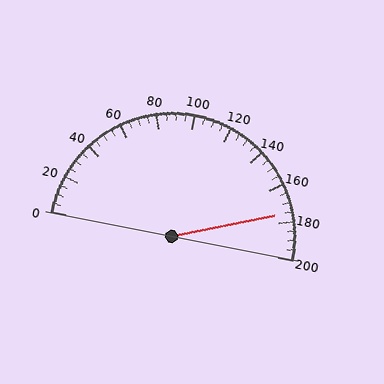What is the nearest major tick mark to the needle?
The nearest major tick mark is 180.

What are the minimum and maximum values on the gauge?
The gauge ranges from 0 to 200.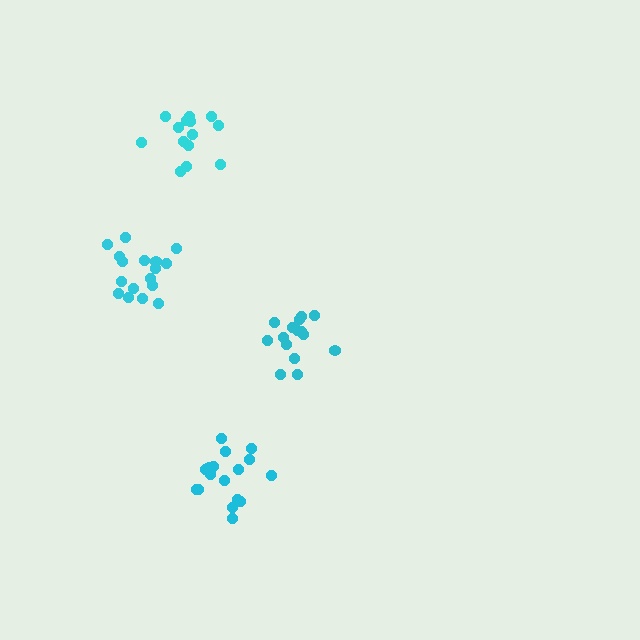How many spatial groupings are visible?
There are 4 spatial groupings.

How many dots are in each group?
Group 1: 17 dots, Group 2: 17 dots, Group 3: 14 dots, Group 4: 15 dots (63 total).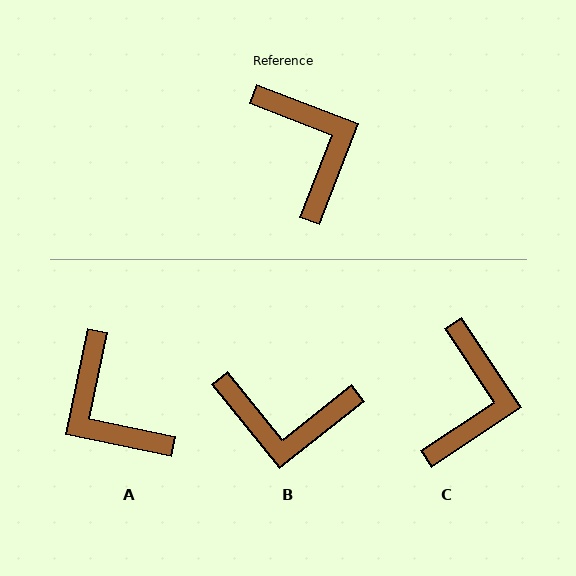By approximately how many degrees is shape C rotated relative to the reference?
Approximately 35 degrees clockwise.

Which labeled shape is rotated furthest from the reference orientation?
A, about 171 degrees away.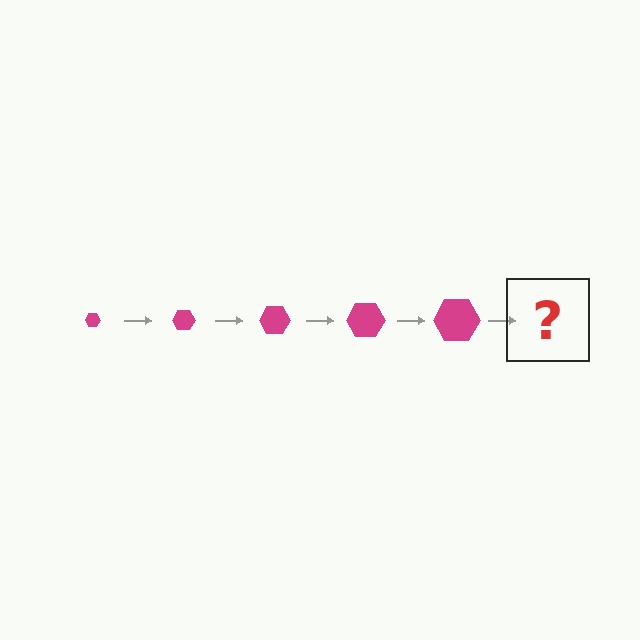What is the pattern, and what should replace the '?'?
The pattern is that the hexagon gets progressively larger each step. The '?' should be a magenta hexagon, larger than the previous one.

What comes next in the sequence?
The next element should be a magenta hexagon, larger than the previous one.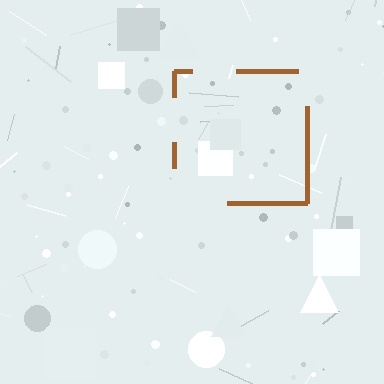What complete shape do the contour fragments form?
The contour fragments form a square.